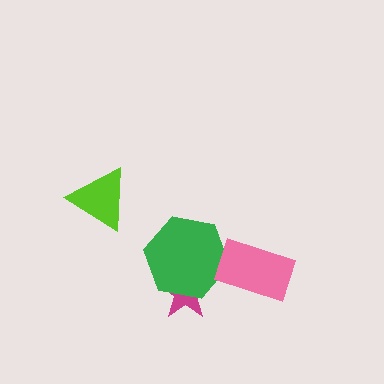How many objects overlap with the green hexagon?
2 objects overlap with the green hexagon.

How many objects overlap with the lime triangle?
0 objects overlap with the lime triangle.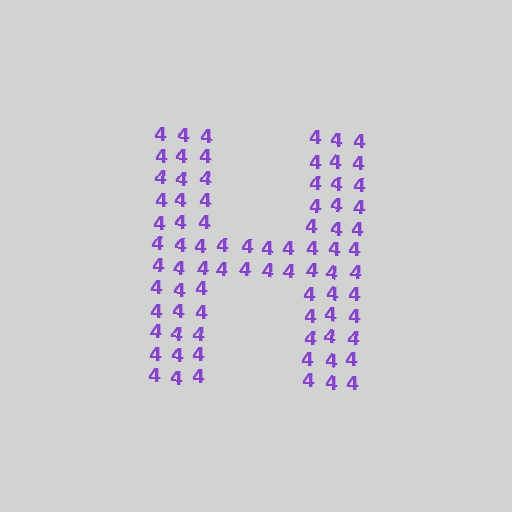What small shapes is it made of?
It is made of small digit 4's.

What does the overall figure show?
The overall figure shows the letter H.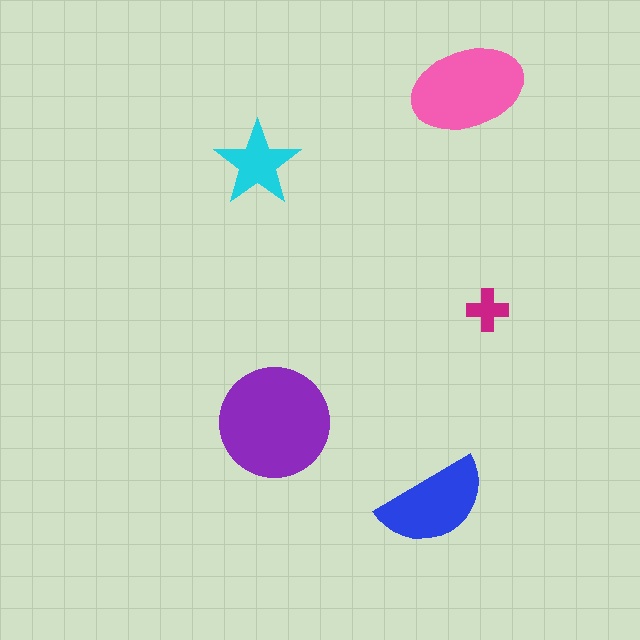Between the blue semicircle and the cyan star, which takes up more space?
The blue semicircle.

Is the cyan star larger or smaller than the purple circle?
Smaller.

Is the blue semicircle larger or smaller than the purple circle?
Smaller.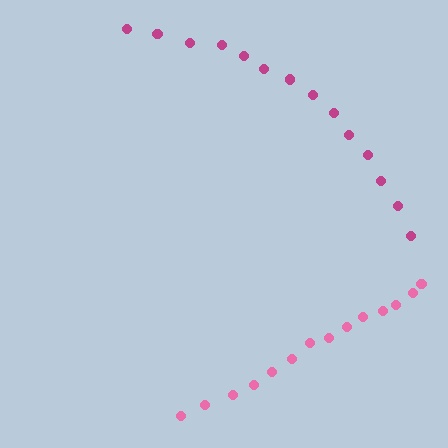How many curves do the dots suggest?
There are 2 distinct paths.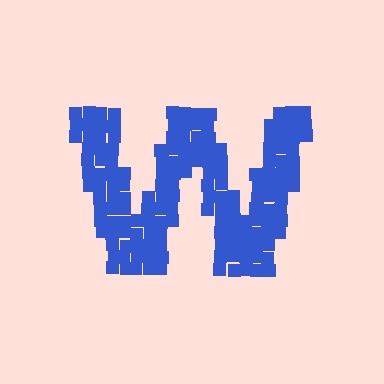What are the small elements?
The small elements are squares.